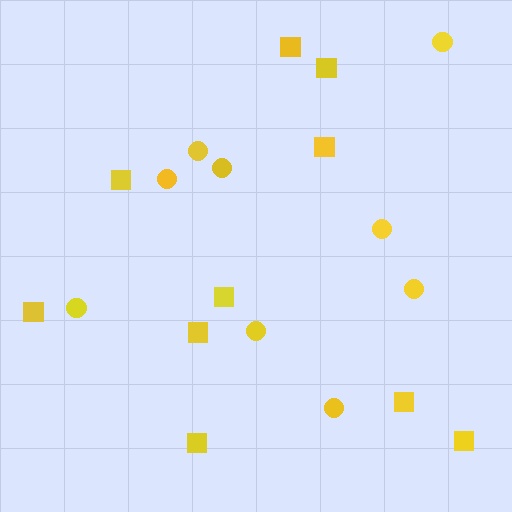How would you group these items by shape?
There are 2 groups: one group of circles (9) and one group of squares (10).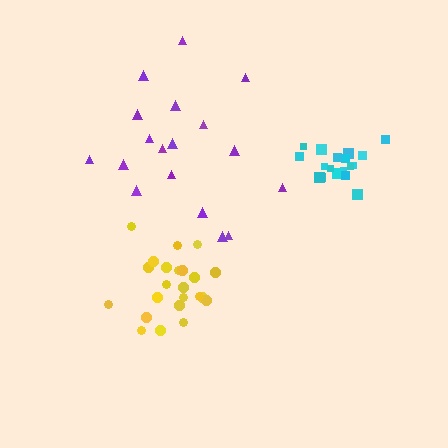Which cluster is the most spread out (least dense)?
Purple.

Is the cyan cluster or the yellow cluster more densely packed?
Cyan.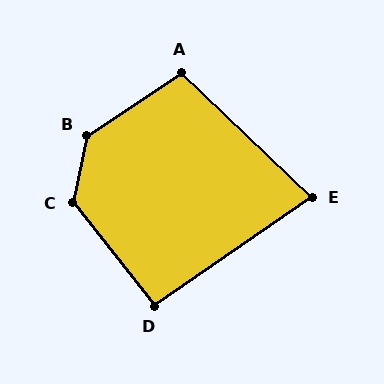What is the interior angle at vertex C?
Approximately 130 degrees (obtuse).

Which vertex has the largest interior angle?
B, at approximately 135 degrees.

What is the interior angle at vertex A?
Approximately 103 degrees (obtuse).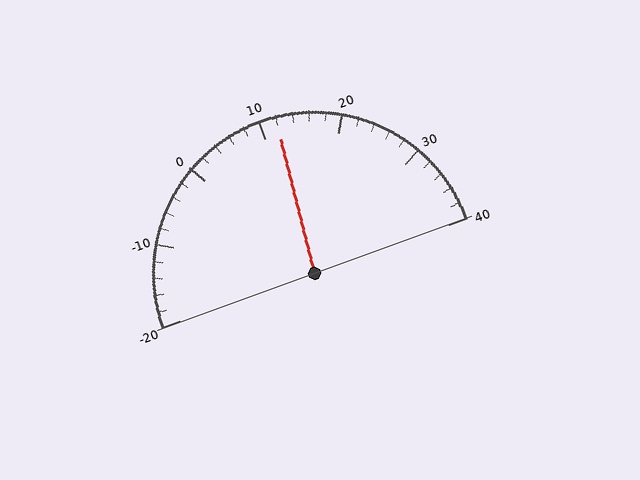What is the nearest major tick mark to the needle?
The nearest major tick mark is 10.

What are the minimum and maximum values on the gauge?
The gauge ranges from -20 to 40.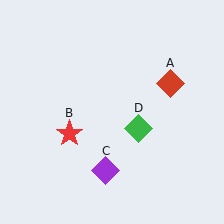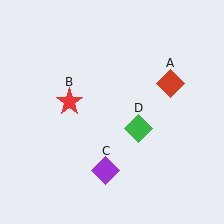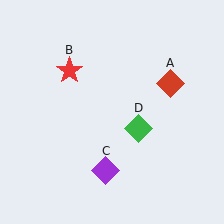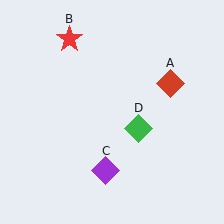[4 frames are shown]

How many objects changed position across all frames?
1 object changed position: red star (object B).